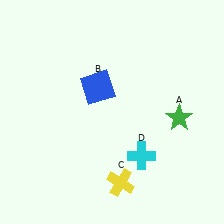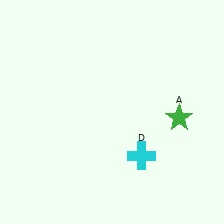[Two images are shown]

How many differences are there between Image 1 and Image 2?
There are 2 differences between the two images.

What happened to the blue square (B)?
The blue square (B) was removed in Image 2. It was in the top-left area of Image 1.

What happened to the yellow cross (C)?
The yellow cross (C) was removed in Image 2. It was in the bottom-right area of Image 1.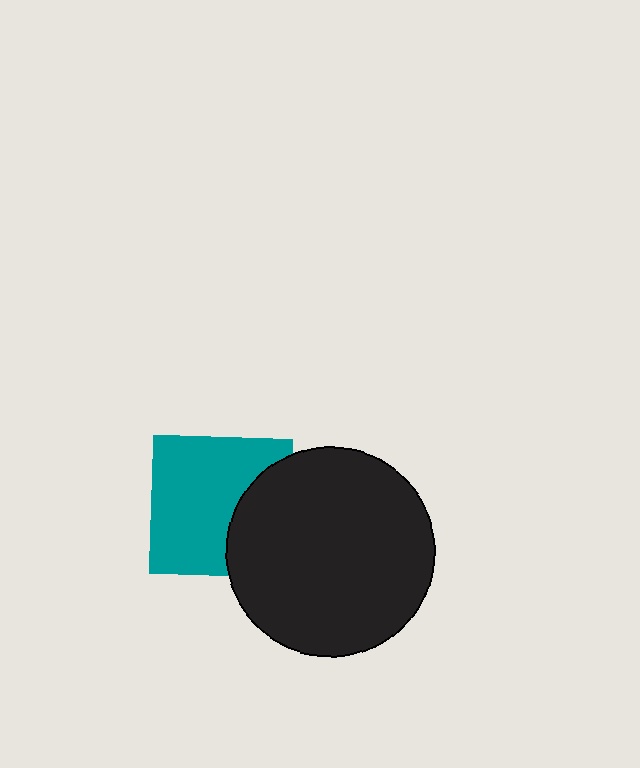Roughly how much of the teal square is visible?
Most of it is visible (roughly 68%).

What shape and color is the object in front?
The object in front is a black circle.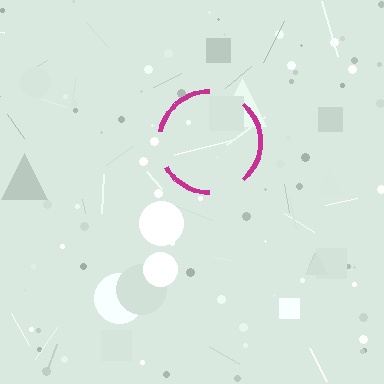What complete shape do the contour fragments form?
The contour fragments form a circle.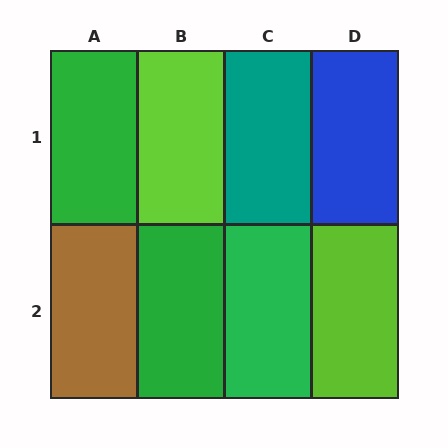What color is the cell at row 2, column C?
Green.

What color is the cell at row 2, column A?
Brown.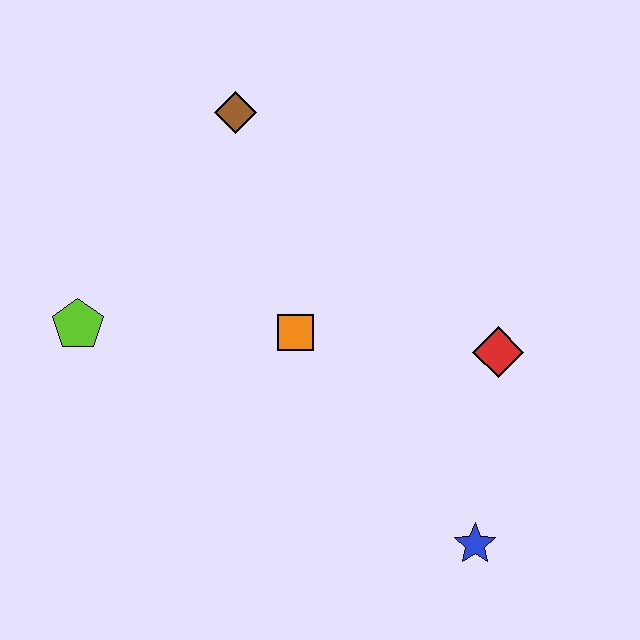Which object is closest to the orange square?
The red diamond is closest to the orange square.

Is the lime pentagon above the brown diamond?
No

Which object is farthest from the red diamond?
The lime pentagon is farthest from the red diamond.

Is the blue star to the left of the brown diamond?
No